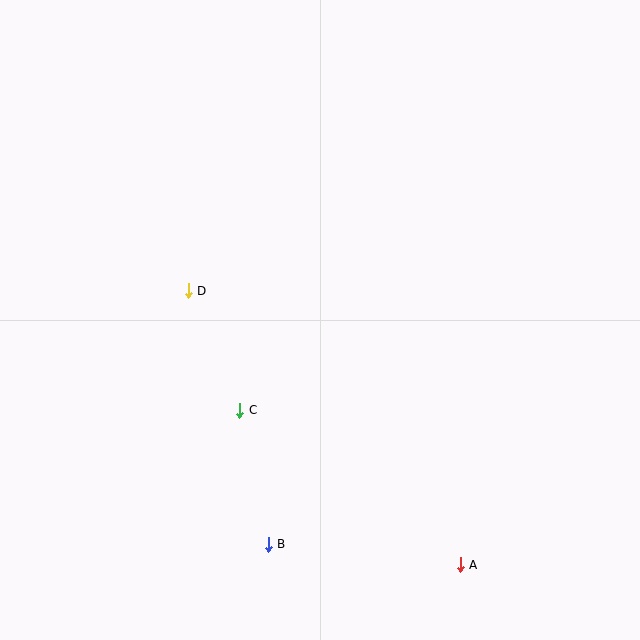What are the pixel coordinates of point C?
Point C is at (240, 410).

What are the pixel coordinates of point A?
Point A is at (460, 565).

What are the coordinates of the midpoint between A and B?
The midpoint between A and B is at (364, 554).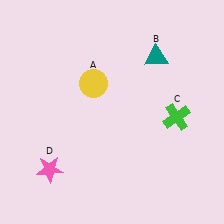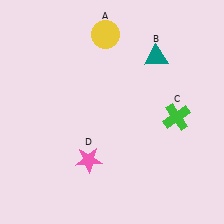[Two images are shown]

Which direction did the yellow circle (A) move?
The yellow circle (A) moved up.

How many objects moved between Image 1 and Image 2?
2 objects moved between the two images.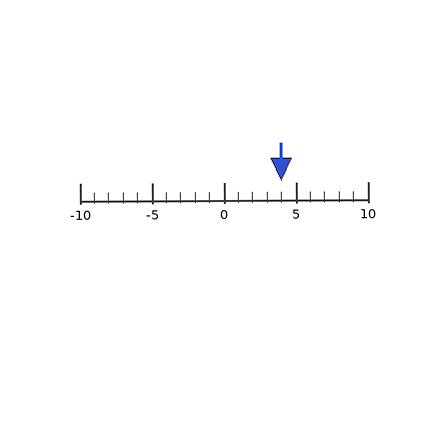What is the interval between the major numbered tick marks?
The major tick marks are spaced 5 units apart.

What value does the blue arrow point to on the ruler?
The blue arrow points to approximately 4.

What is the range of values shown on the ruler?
The ruler shows values from -10 to 10.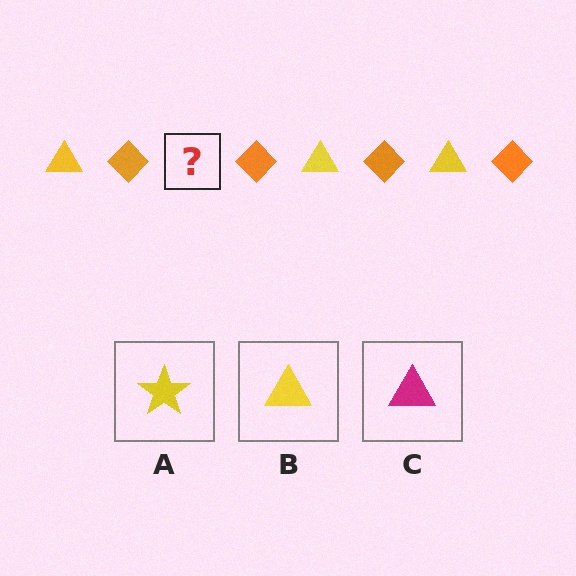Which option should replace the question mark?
Option B.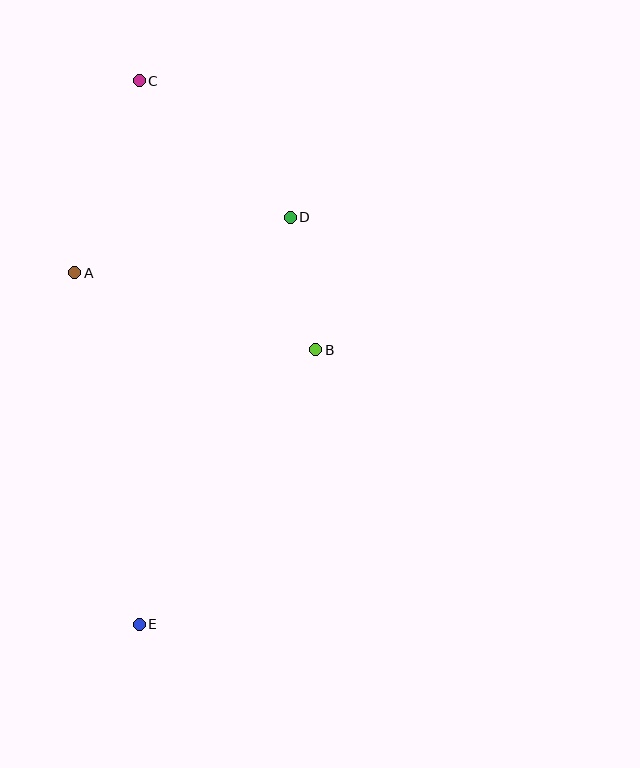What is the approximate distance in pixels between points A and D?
The distance between A and D is approximately 223 pixels.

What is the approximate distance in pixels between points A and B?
The distance between A and B is approximately 253 pixels.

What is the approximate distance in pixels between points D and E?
The distance between D and E is approximately 434 pixels.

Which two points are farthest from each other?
Points C and E are farthest from each other.